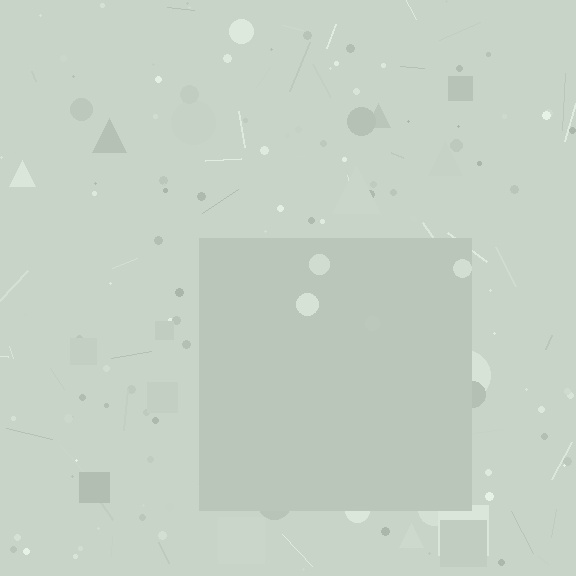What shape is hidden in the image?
A square is hidden in the image.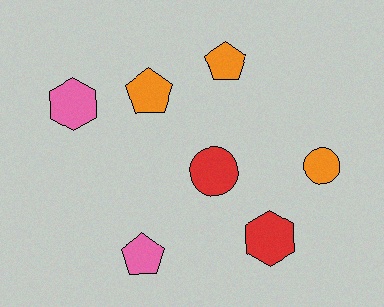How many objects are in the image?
There are 7 objects.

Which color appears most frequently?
Orange, with 3 objects.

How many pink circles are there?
There are no pink circles.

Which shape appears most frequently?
Pentagon, with 3 objects.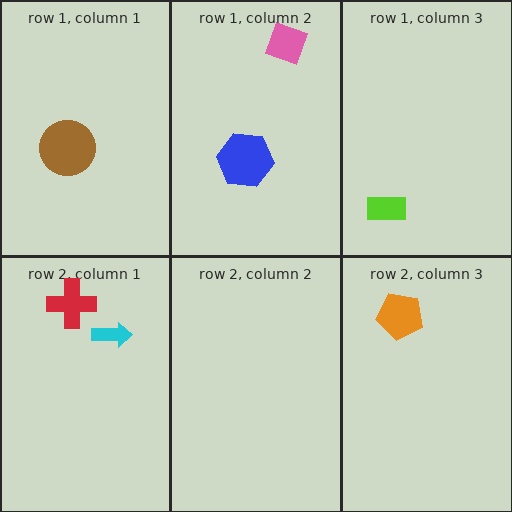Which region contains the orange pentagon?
The row 2, column 3 region.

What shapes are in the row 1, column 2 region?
The pink diamond, the blue hexagon.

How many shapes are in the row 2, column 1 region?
2.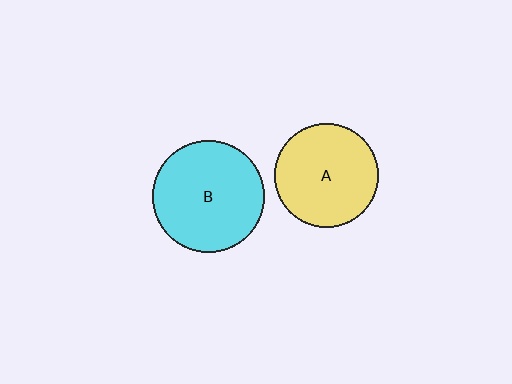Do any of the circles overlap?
No, none of the circles overlap.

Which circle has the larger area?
Circle B (cyan).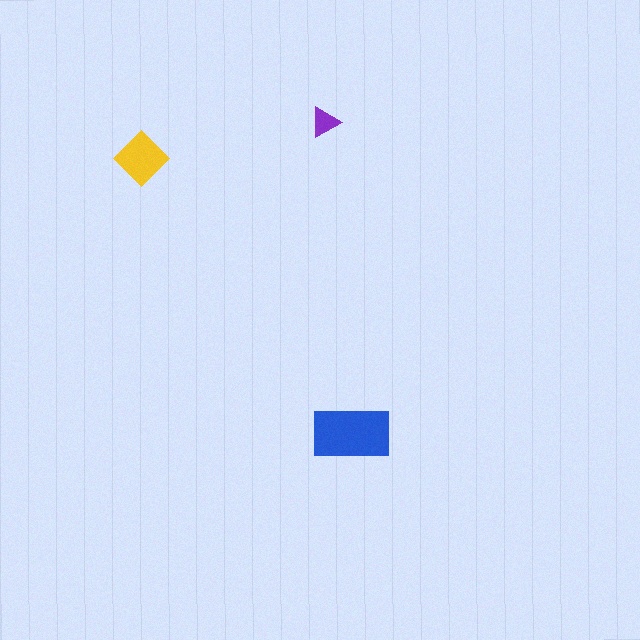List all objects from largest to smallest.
The blue rectangle, the yellow diamond, the purple triangle.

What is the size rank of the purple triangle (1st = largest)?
3rd.